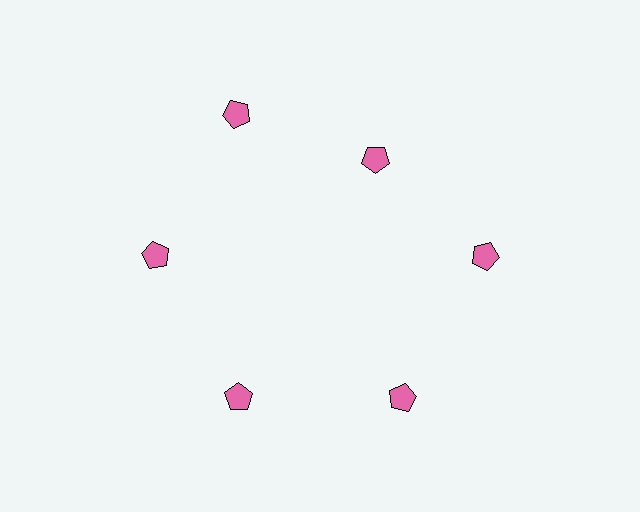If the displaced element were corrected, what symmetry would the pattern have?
It would have 6-fold rotational symmetry — the pattern would map onto itself every 60 degrees.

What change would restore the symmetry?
The symmetry would be restored by moving it outward, back onto the ring so that all 6 pentagons sit at equal angles and equal distance from the center.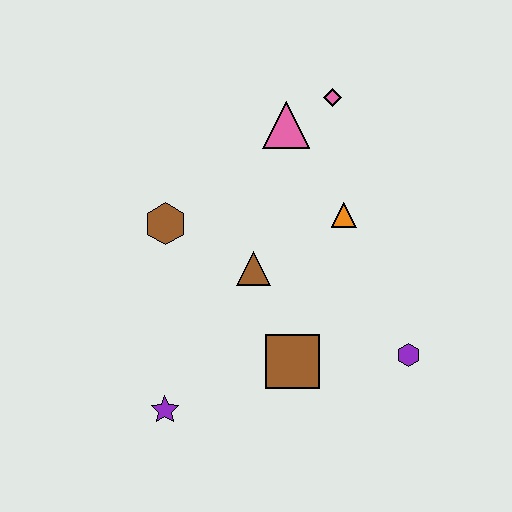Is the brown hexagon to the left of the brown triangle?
Yes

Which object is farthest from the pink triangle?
The purple star is farthest from the pink triangle.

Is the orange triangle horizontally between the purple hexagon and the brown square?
Yes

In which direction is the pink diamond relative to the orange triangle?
The pink diamond is above the orange triangle.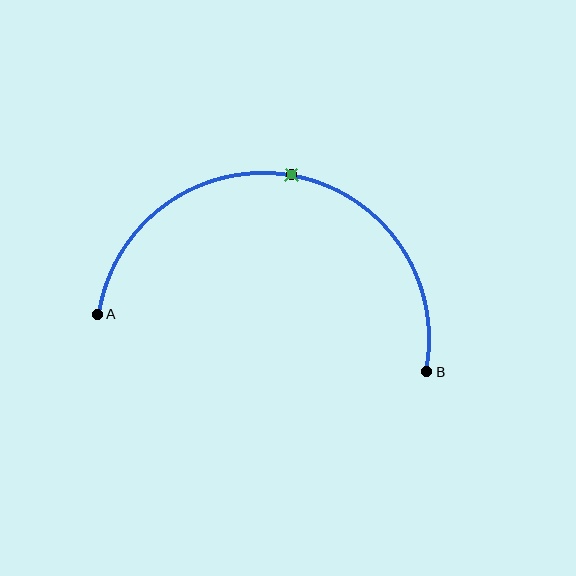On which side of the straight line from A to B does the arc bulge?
The arc bulges above the straight line connecting A and B.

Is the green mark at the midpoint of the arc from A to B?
Yes. The green mark lies on the arc at equal arc-length from both A and B — it is the arc midpoint.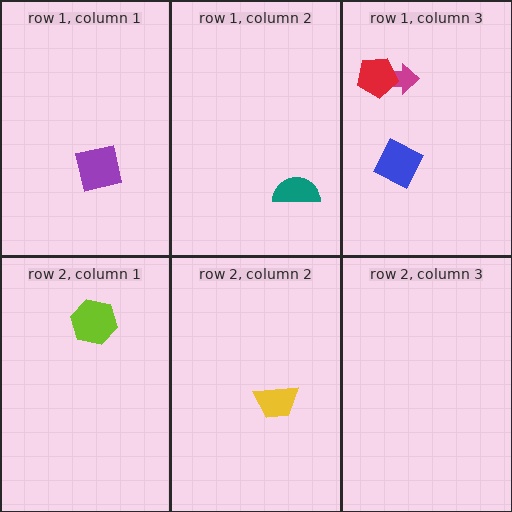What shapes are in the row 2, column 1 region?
The lime hexagon.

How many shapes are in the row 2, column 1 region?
1.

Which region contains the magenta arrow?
The row 1, column 3 region.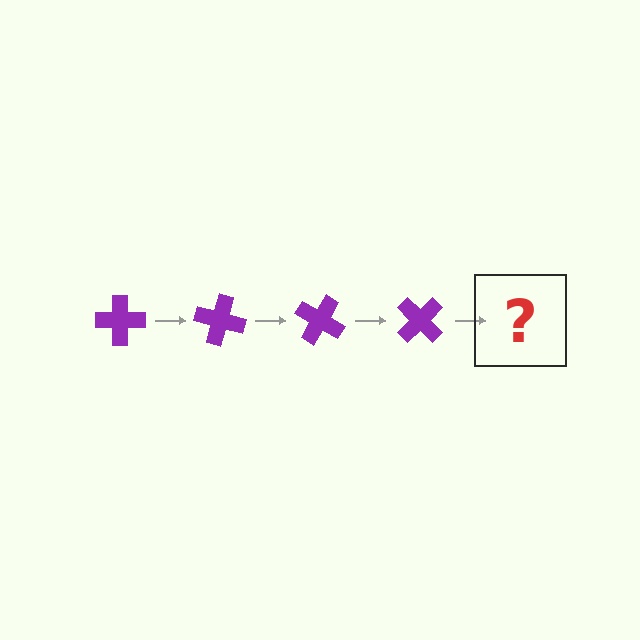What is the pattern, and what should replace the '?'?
The pattern is that the cross rotates 15 degrees each step. The '?' should be a purple cross rotated 60 degrees.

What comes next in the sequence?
The next element should be a purple cross rotated 60 degrees.